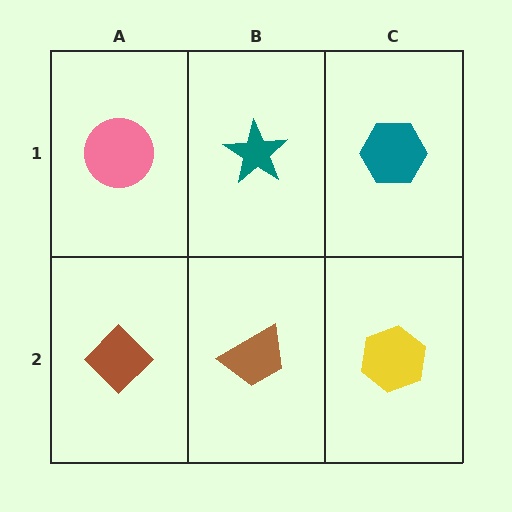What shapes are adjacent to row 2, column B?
A teal star (row 1, column B), a brown diamond (row 2, column A), a yellow hexagon (row 2, column C).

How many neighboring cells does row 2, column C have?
2.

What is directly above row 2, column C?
A teal hexagon.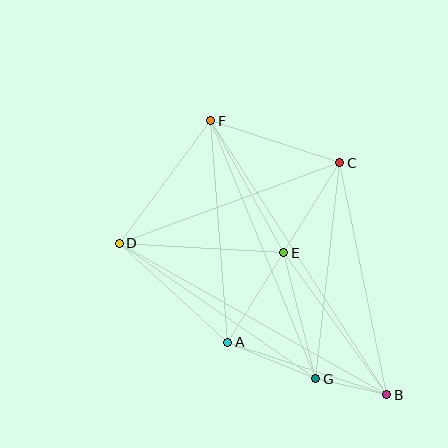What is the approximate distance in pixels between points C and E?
The distance between C and E is approximately 106 pixels.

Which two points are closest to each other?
Points B and G are closest to each other.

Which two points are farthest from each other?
Points B and F are farthest from each other.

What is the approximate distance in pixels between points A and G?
The distance between A and G is approximately 95 pixels.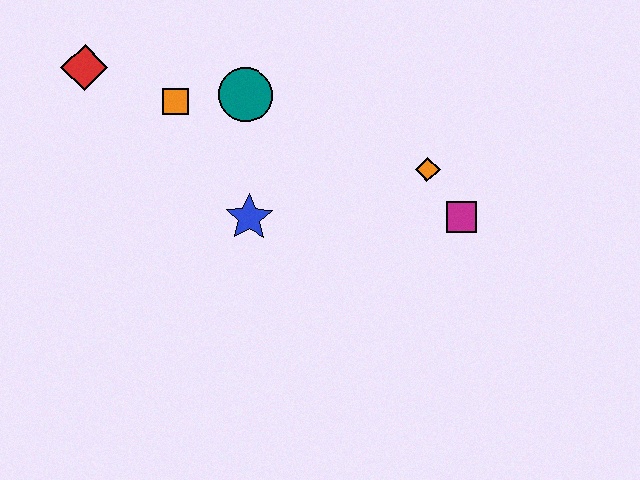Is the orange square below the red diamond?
Yes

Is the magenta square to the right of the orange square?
Yes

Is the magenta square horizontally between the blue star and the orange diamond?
No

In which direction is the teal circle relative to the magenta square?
The teal circle is to the left of the magenta square.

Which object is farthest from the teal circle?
The magenta square is farthest from the teal circle.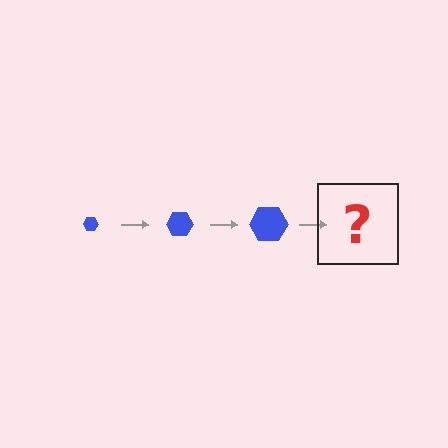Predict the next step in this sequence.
The next step is a blue hexagon, larger than the previous one.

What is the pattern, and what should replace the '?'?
The pattern is that the hexagon gets progressively larger each step. The '?' should be a blue hexagon, larger than the previous one.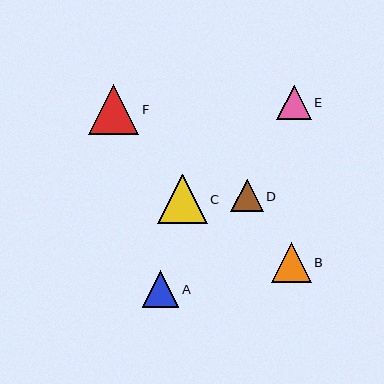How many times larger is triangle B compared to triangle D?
Triangle B is approximately 1.2 times the size of triangle D.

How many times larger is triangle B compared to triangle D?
Triangle B is approximately 1.2 times the size of triangle D.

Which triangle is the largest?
Triangle F is the largest with a size of approximately 50 pixels.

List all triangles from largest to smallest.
From largest to smallest: F, C, B, A, E, D.